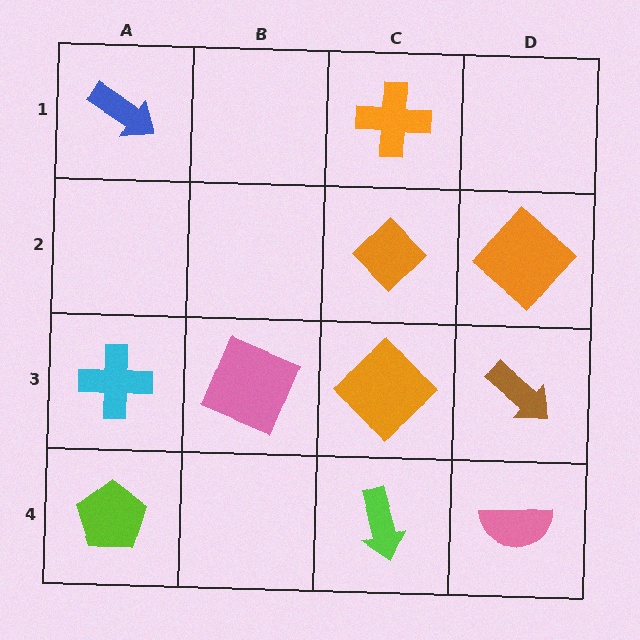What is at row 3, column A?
A cyan cross.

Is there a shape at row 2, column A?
No, that cell is empty.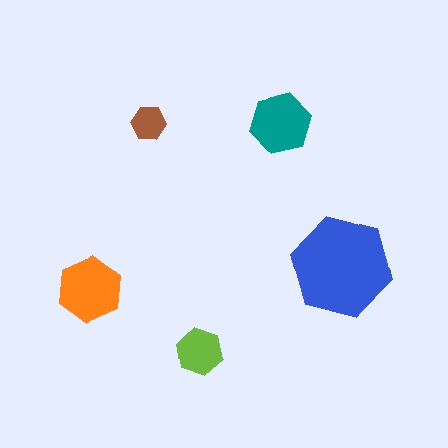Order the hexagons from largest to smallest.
the blue one, the orange one, the teal one, the lime one, the brown one.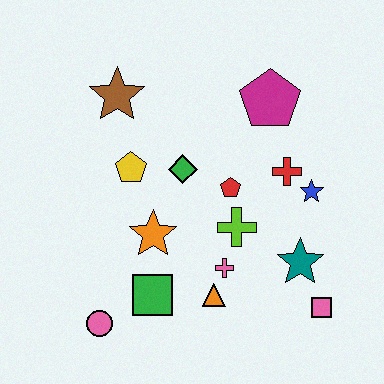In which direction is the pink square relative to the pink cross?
The pink square is to the right of the pink cross.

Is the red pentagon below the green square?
No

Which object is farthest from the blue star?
The pink circle is farthest from the blue star.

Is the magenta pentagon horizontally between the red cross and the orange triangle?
Yes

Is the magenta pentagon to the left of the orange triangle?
No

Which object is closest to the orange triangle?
The pink cross is closest to the orange triangle.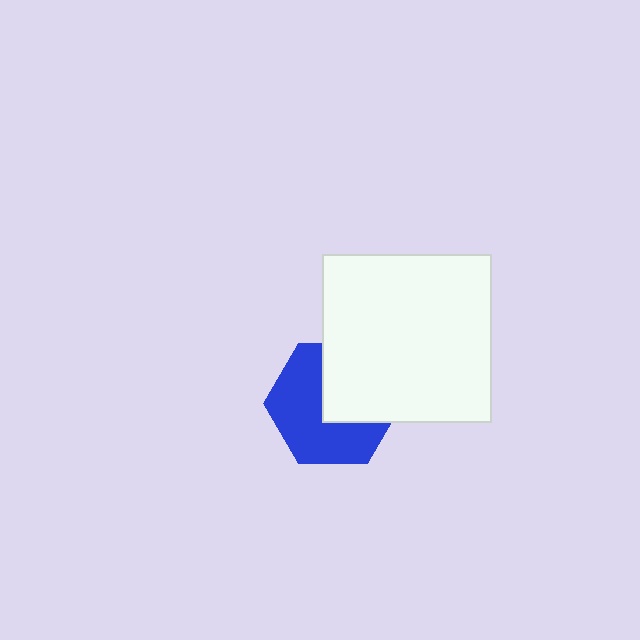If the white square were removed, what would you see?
You would see the complete blue hexagon.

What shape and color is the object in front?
The object in front is a white square.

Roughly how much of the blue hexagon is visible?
About half of it is visible (roughly 58%).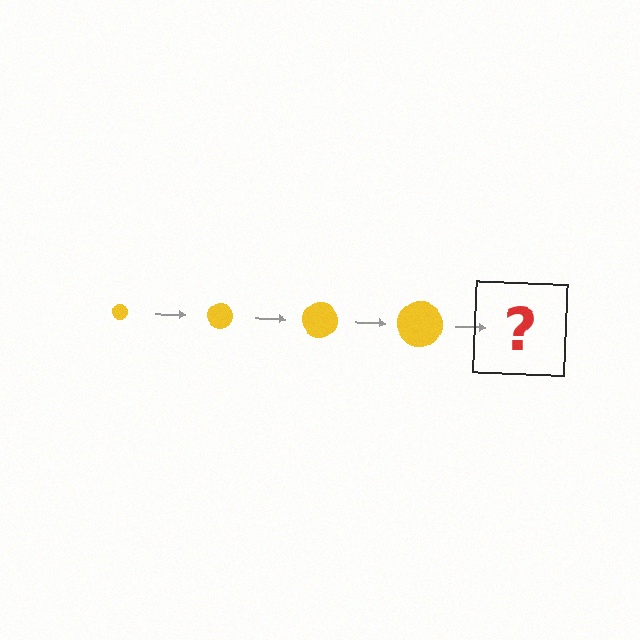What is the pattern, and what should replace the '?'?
The pattern is that the circle gets progressively larger each step. The '?' should be a yellow circle, larger than the previous one.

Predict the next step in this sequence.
The next step is a yellow circle, larger than the previous one.